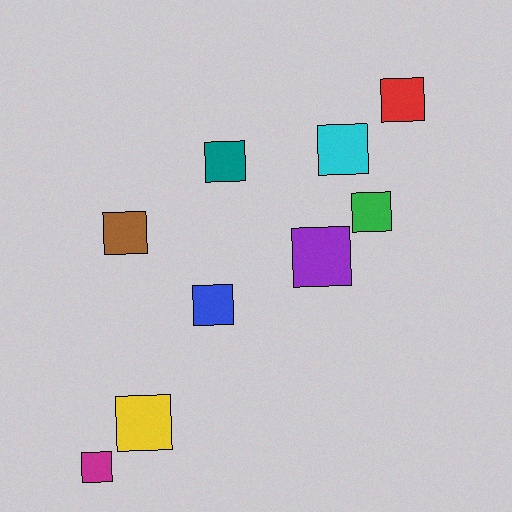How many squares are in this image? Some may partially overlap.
There are 9 squares.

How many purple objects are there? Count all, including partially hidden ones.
There is 1 purple object.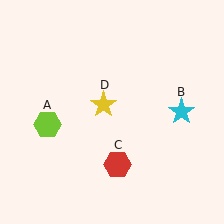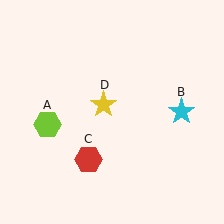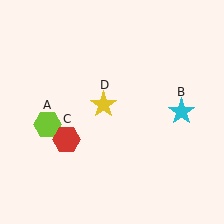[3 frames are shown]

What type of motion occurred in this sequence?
The red hexagon (object C) rotated clockwise around the center of the scene.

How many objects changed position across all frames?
1 object changed position: red hexagon (object C).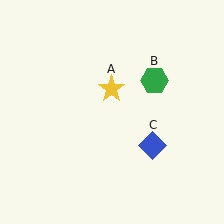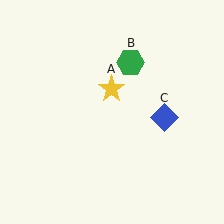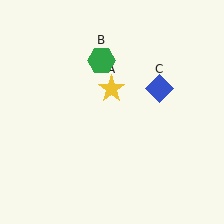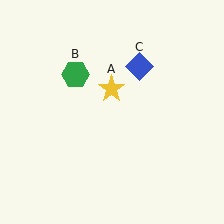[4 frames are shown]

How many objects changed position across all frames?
2 objects changed position: green hexagon (object B), blue diamond (object C).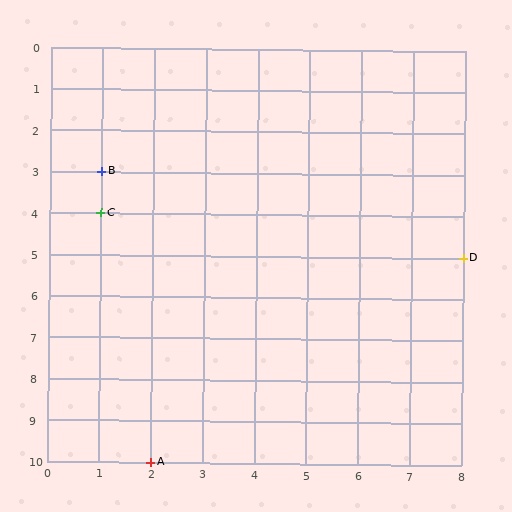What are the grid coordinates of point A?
Point A is at grid coordinates (2, 10).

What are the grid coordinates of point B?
Point B is at grid coordinates (1, 3).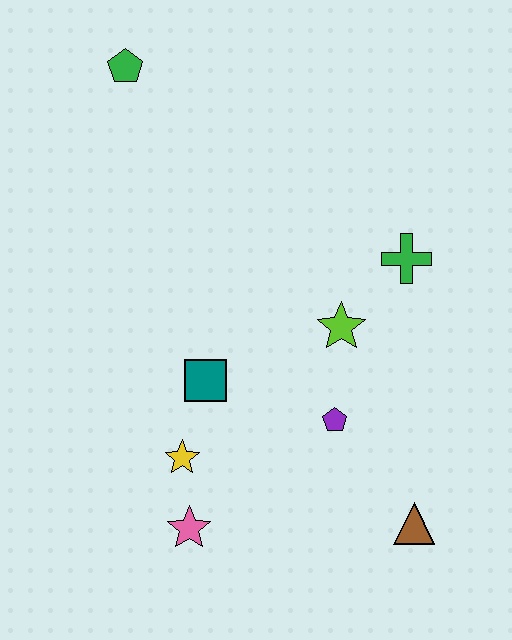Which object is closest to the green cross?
The lime star is closest to the green cross.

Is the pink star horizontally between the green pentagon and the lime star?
Yes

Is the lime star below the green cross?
Yes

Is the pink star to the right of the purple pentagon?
No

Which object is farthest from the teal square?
The green pentagon is farthest from the teal square.